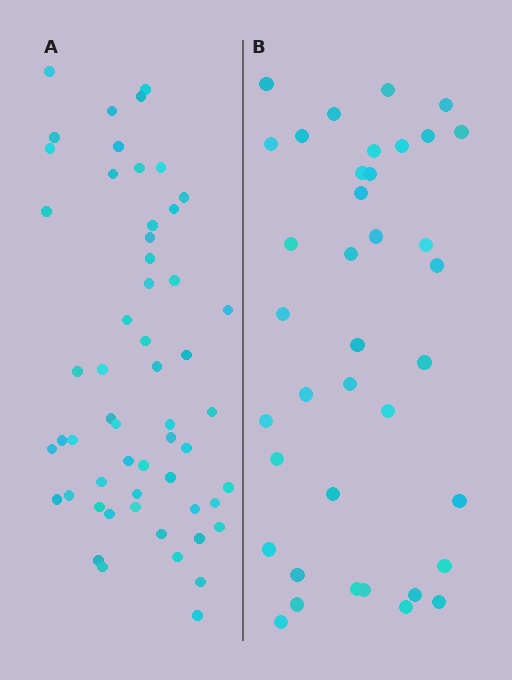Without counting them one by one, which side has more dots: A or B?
Region A (the left region) has more dots.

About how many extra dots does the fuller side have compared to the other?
Region A has approximately 15 more dots than region B.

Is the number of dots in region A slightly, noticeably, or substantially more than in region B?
Region A has noticeably more, but not dramatically so. The ratio is roughly 1.4 to 1.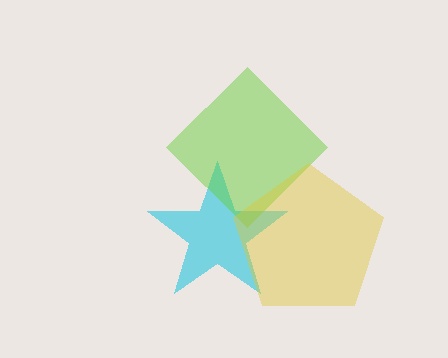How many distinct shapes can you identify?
There are 3 distinct shapes: a cyan star, a lime diamond, a yellow pentagon.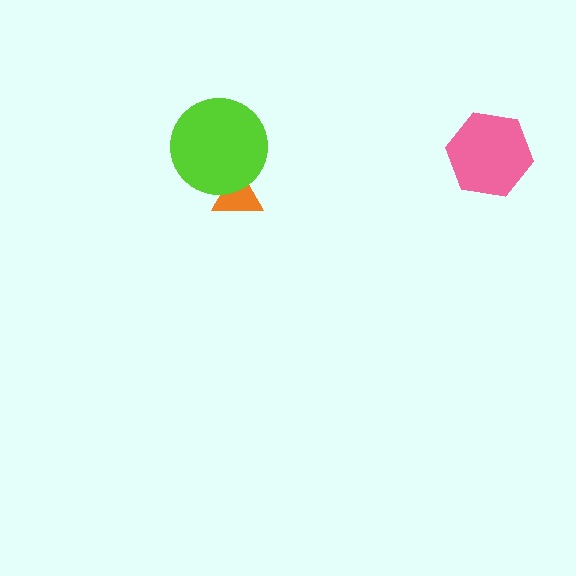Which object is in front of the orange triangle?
The lime circle is in front of the orange triangle.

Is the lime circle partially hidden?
No, no other shape covers it.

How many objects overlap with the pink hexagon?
0 objects overlap with the pink hexagon.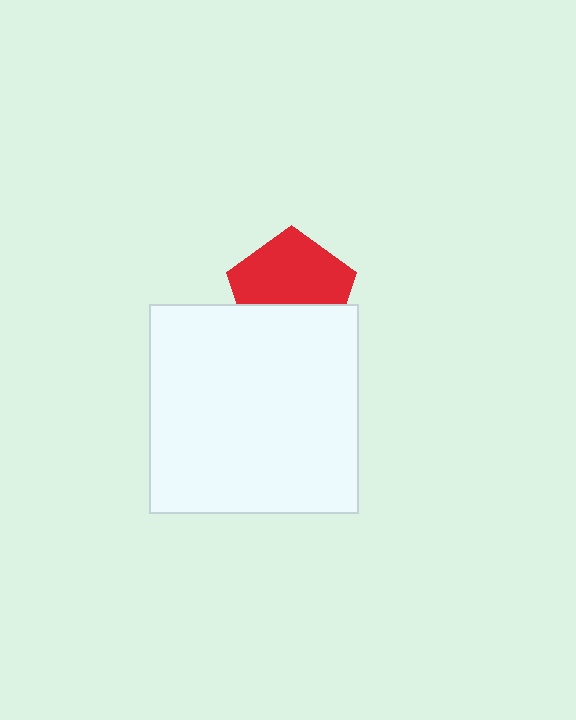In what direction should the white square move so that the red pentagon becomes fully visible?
The white square should move down. That is the shortest direction to clear the overlap and leave the red pentagon fully visible.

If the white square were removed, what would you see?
You would see the complete red pentagon.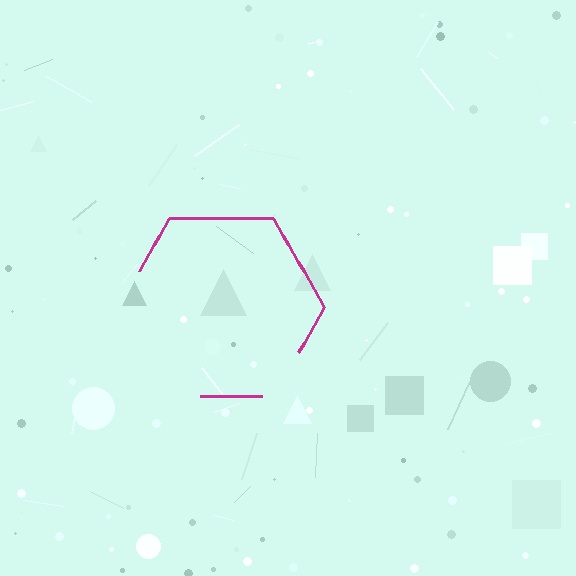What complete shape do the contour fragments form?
The contour fragments form a hexagon.